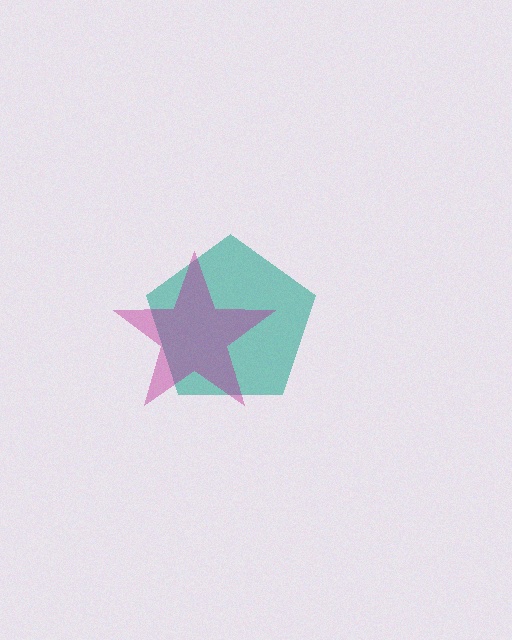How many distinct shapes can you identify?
There are 2 distinct shapes: a teal pentagon, a magenta star.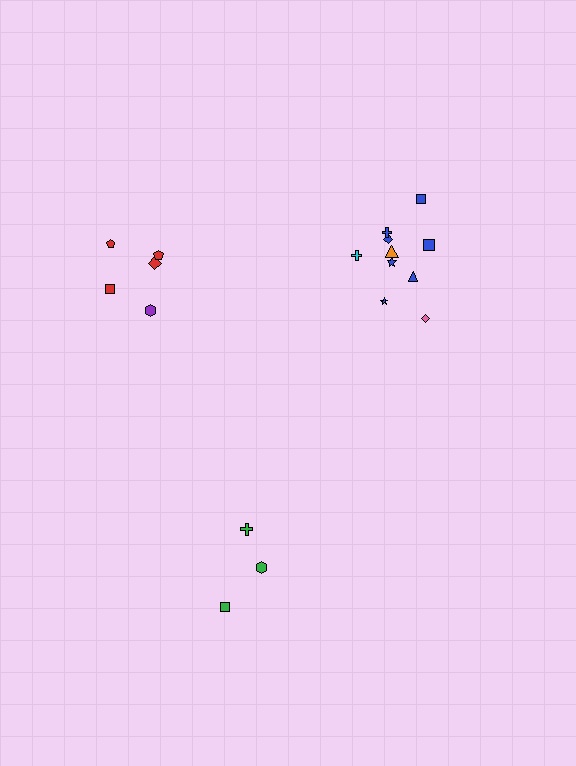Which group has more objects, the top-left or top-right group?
The top-right group.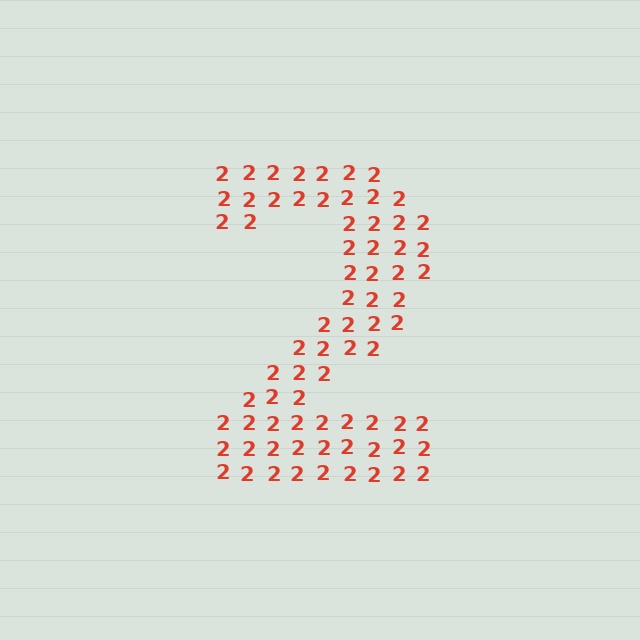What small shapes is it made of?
It is made of small digit 2's.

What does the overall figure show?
The overall figure shows the digit 2.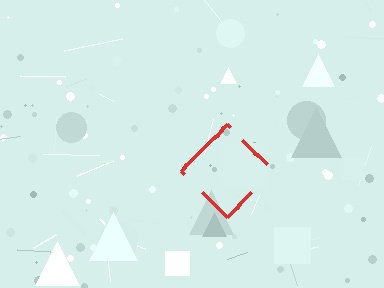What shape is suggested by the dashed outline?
The dashed outline suggests a diamond.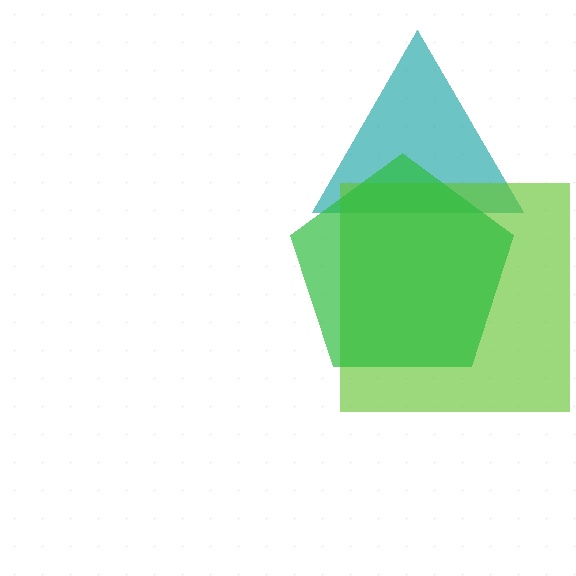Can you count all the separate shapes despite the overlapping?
Yes, there are 3 separate shapes.